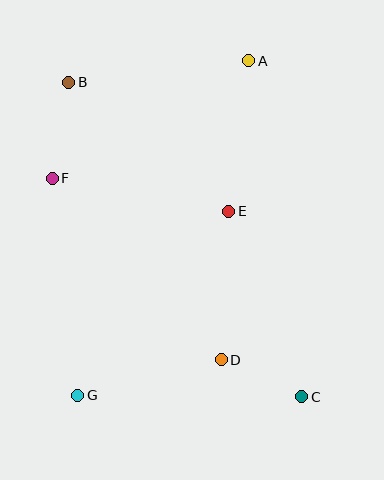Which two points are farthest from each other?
Points B and C are farthest from each other.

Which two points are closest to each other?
Points C and D are closest to each other.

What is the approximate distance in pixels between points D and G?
The distance between D and G is approximately 148 pixels.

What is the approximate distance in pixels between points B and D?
The distance between B and D is approximately 317 pixels.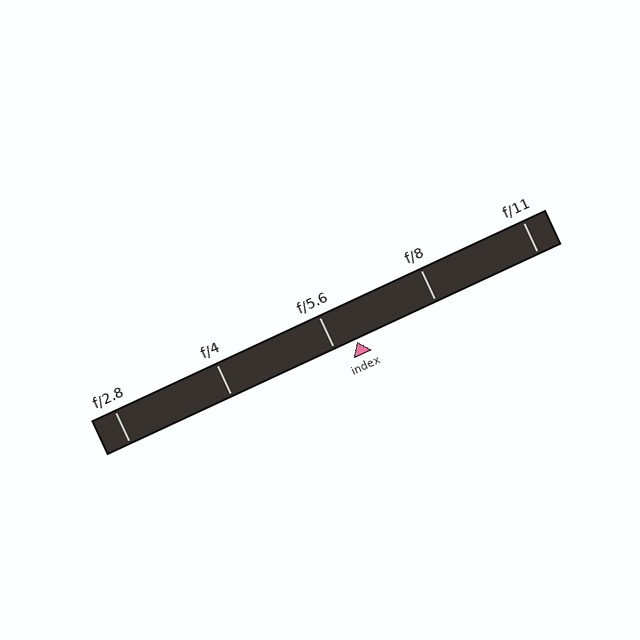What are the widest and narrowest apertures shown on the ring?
The widest aperture shown is f/2.8 and the narrowest is f/11.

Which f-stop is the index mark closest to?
The index mark is closest to f/5.6.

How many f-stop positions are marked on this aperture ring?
There are 5 f-stop positions marked.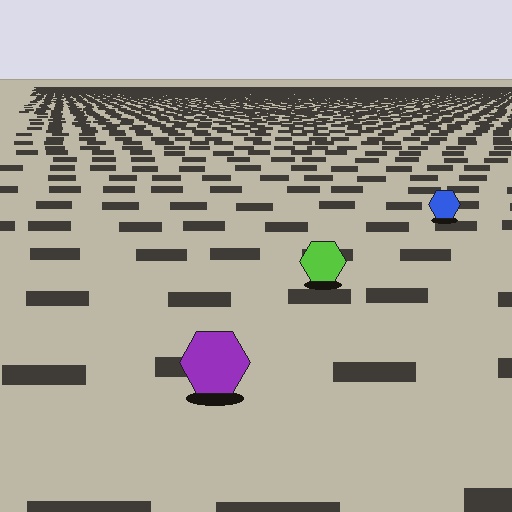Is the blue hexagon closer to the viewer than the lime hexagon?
No. The lime hexagon is closer — you can tell from the texture gradient: the ground texture is coarser near it.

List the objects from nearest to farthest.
From nearest to farthest: the purple hexagon, the lime hexagon, the blue hexagon.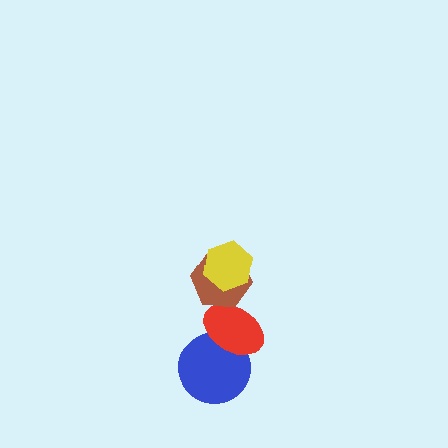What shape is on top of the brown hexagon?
The yellow hexagon is on top of the brown hexagon.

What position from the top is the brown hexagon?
The brown hexagon is 2nd from the top.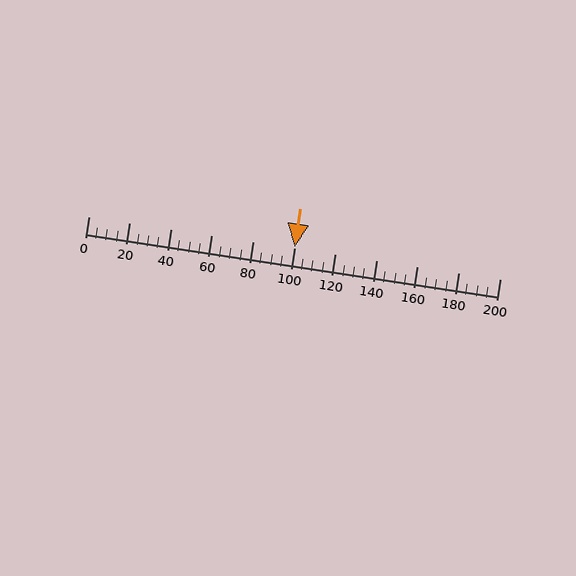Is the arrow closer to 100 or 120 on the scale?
The arrow is closer to 100.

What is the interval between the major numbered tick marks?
The major tick marks are spaced 20 units apart.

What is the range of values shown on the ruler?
The ruler shows values from 0 to 200.